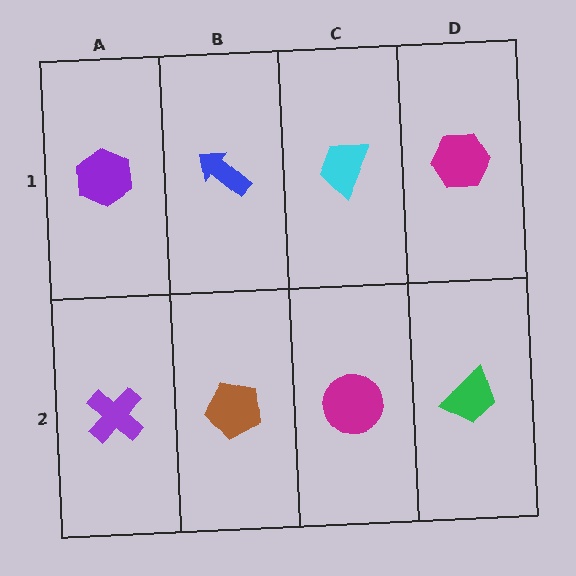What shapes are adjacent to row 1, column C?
A magenta circle (row 2, column C), a blue arrow (row 1, column B), a magenta hexagon (row 1, column D).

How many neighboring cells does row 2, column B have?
3.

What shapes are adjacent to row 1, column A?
A purple cross (row 2, column A), a blue arrow (row 1, column B).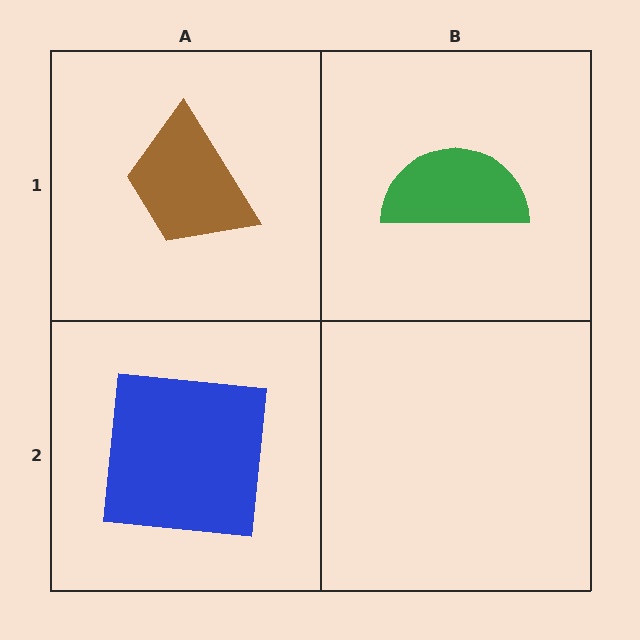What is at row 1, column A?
A brown trapezoid.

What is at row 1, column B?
A green semicircle.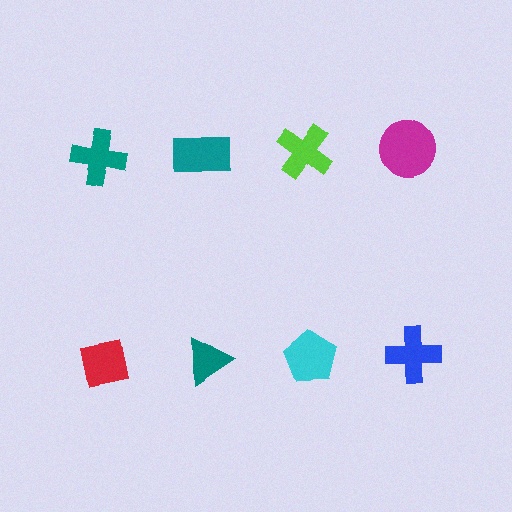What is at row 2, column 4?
A blue cross.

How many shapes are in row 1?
4 shapes.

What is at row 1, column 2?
A teal rectangle.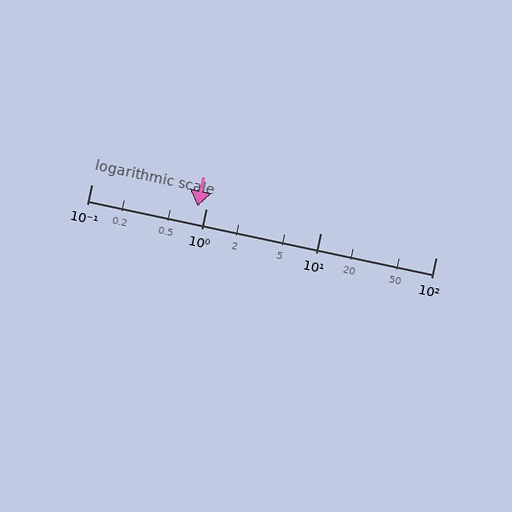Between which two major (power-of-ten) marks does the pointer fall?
The pointer is between 0.1 and 1.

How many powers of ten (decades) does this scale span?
The scale spans 3 decades, from 0.1 to 100.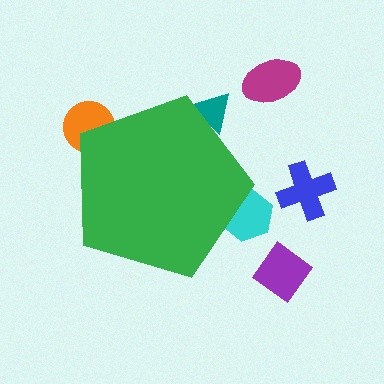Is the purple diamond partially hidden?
No, the purple diamond is fully visible.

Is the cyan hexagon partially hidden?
Yes, the cyan hexagon is partially hidden behind the green pentagon.